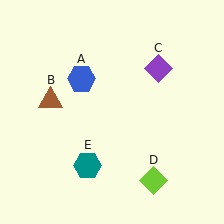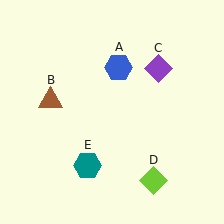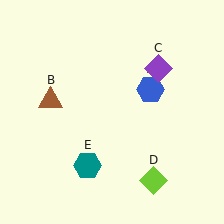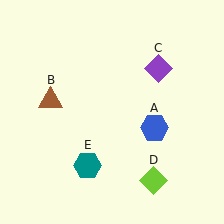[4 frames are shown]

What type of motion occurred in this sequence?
The blue hexagon (object A) rotated clockwise around the center of the scene.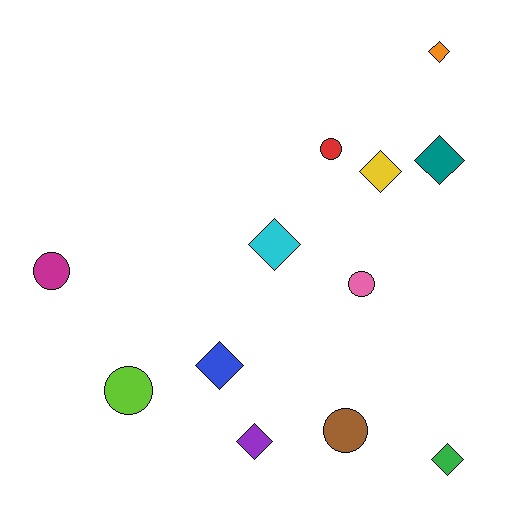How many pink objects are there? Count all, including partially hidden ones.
There is 1 pink object.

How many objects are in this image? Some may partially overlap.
There are 12 objects.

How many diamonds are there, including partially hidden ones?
There are 7 diamonds.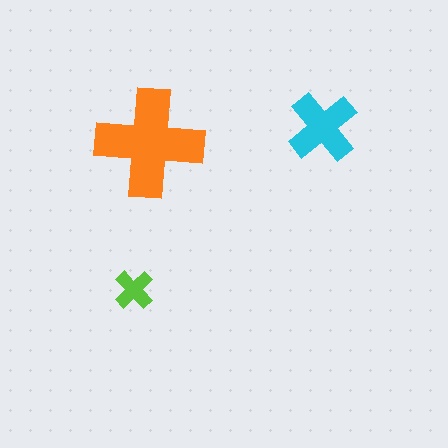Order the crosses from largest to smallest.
the orange one, the cyan one, the lime one.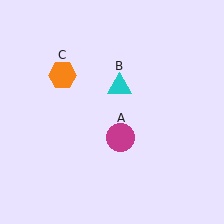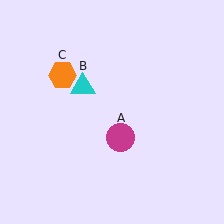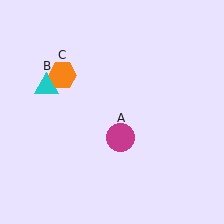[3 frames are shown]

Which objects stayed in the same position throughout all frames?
Magenta circle (object A) and orange hexagon (object C) remained stationary.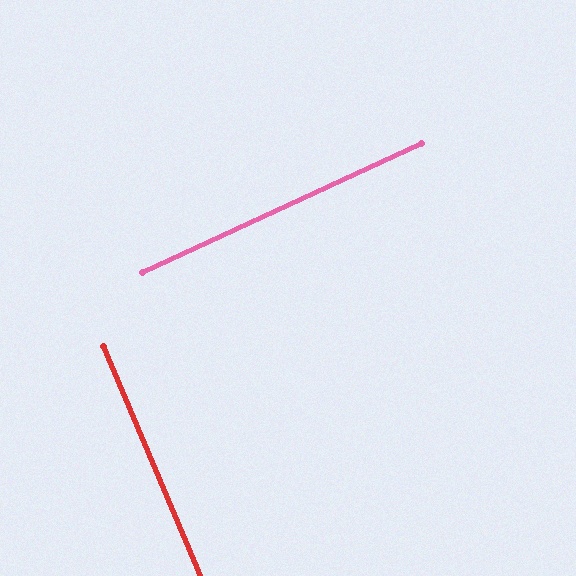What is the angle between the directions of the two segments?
Approximately 88 degrees.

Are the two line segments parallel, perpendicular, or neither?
Perpendicular — they meet at approximately 88°.